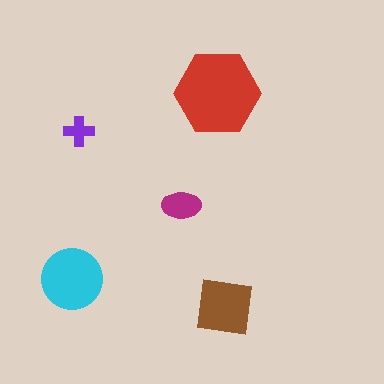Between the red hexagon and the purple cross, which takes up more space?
The red hexagon.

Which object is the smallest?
The purple cross.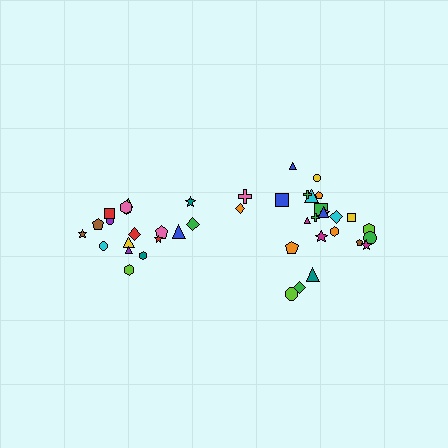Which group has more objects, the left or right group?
The right group.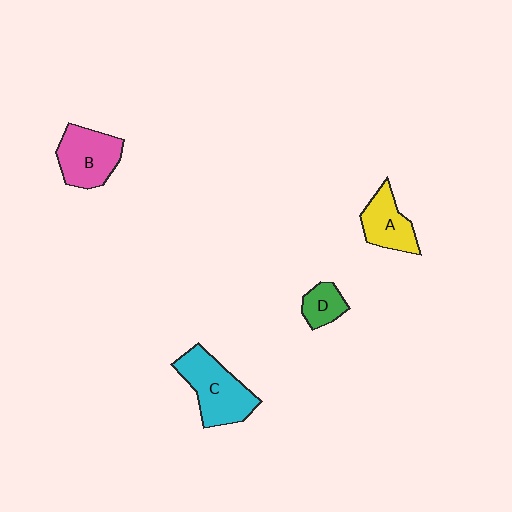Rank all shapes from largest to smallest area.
From largest to smallest: C (cyan), B (pink), A (yellow), D (green).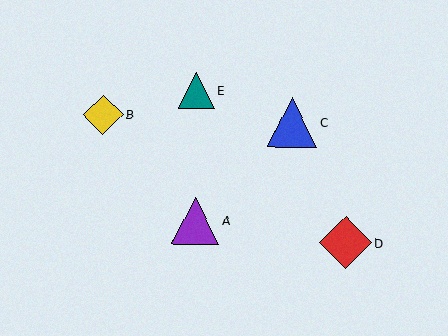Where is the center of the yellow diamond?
The center of the yellow diamond is at (103, 115).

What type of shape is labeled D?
Shape D is a red diamond.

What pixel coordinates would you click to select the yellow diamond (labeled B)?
Click at (103, 115) to select the yellow diamond B.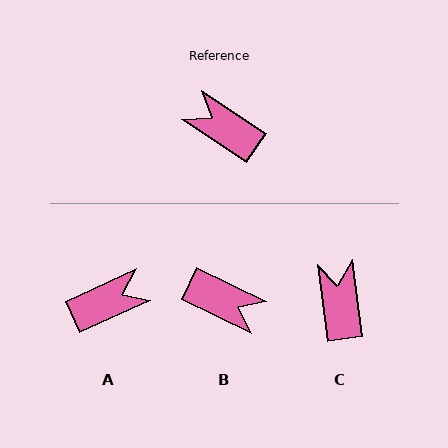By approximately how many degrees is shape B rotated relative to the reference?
Approximately 172 degrees clockwise.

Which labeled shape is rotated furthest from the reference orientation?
B, about 172 degrees away.